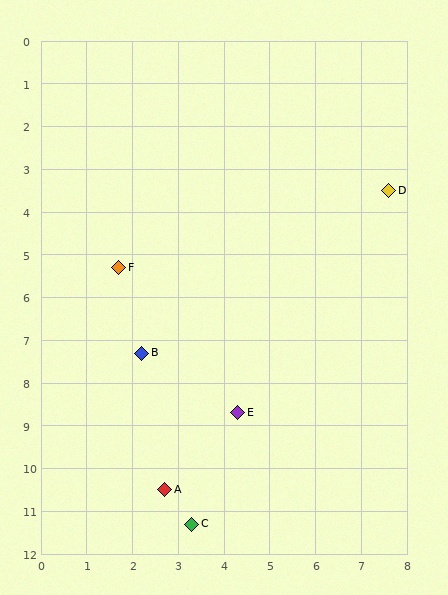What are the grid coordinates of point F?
Point F is at approximately (1.7, 5.3).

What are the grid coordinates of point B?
Point B is at approximately (2.2, 7.3).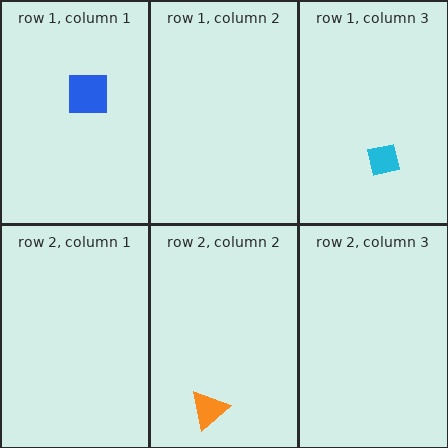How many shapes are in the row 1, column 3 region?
1.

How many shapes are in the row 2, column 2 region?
1.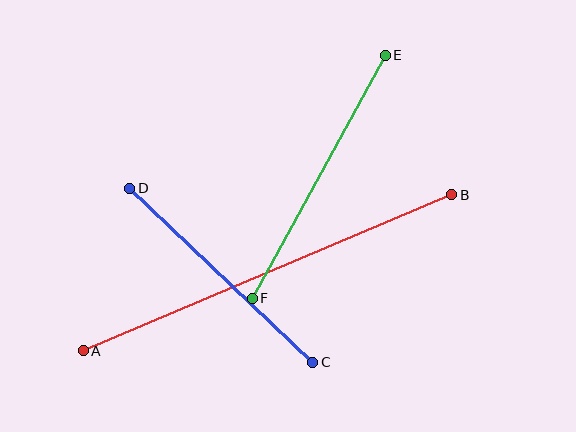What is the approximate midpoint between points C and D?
The midpoint is at approximately (221, 275) pixels.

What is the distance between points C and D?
The distance is approximately 253 pixels.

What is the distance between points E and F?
The distance is approximately 277 pixels.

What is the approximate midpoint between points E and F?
The midpoint is at approximately (319, 177) pixels.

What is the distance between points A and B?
The distance is approximately 400 pixels.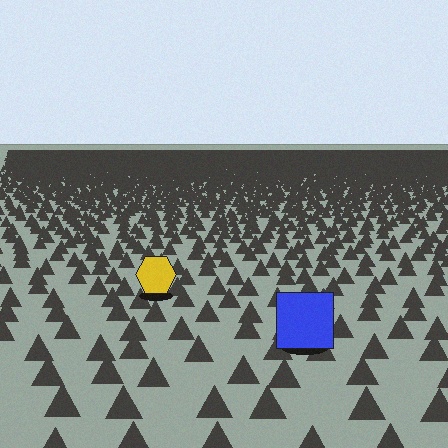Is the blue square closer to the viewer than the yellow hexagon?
Yes. The blue square is closer — you can tell from the texture gradient: the ground texture is coarser near it.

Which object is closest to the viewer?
The blue square is closest. The texture marks near it are larger and more spread out.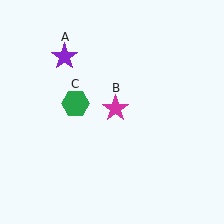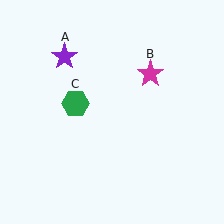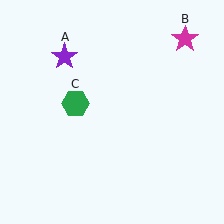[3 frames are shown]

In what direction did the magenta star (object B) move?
The magenta star (object B) moved up and to the right.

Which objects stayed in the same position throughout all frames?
Purple star (object A) and green hexagon (object C) remained stationary.